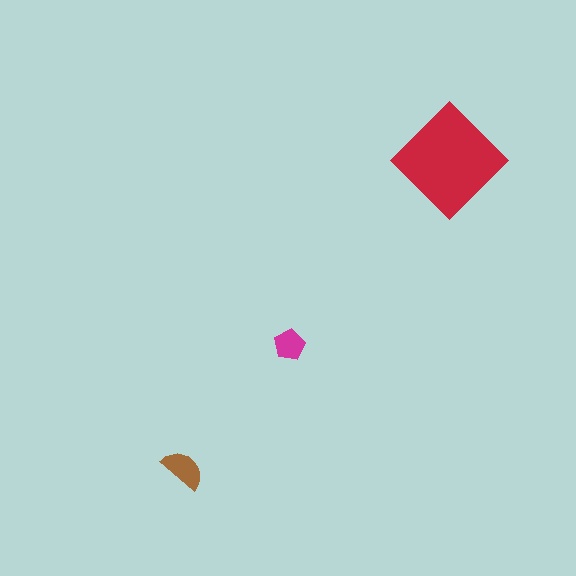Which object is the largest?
The red diamond.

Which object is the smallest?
The magenta pentagon.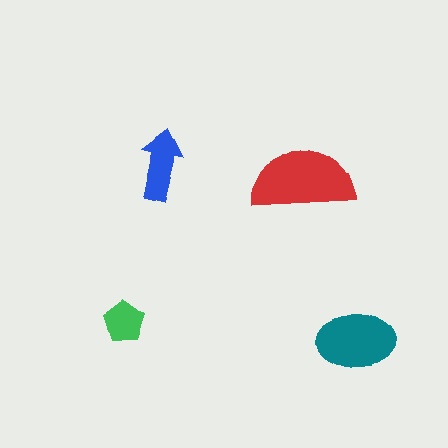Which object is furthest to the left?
The green pentagon is leftmost.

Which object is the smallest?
The green pentagon.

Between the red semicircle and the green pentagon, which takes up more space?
The red semicircle.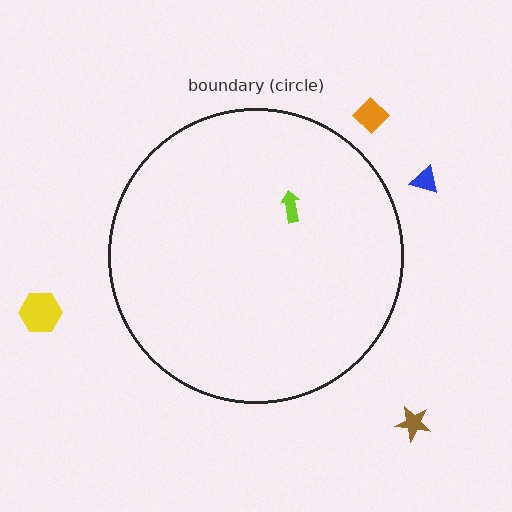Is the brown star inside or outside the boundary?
Outside.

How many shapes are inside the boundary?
1 inside, 4 outside.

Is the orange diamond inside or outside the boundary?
Outside.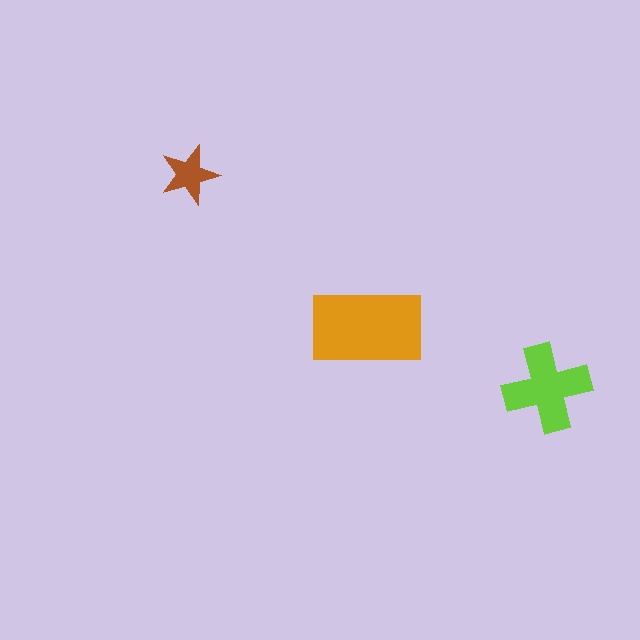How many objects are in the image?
There are 3 objects in the image.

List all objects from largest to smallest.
The orange rectangle, the lime cross, the brown star.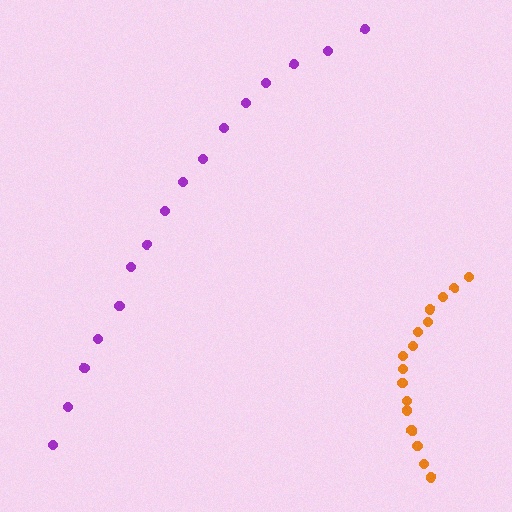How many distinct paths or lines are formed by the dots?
There are 2 distinct paths.